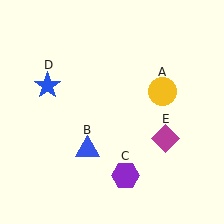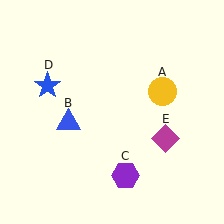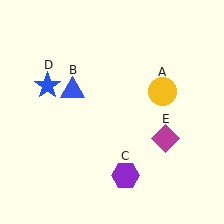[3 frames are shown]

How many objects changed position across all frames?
1 object changed position: blue triangle (object B).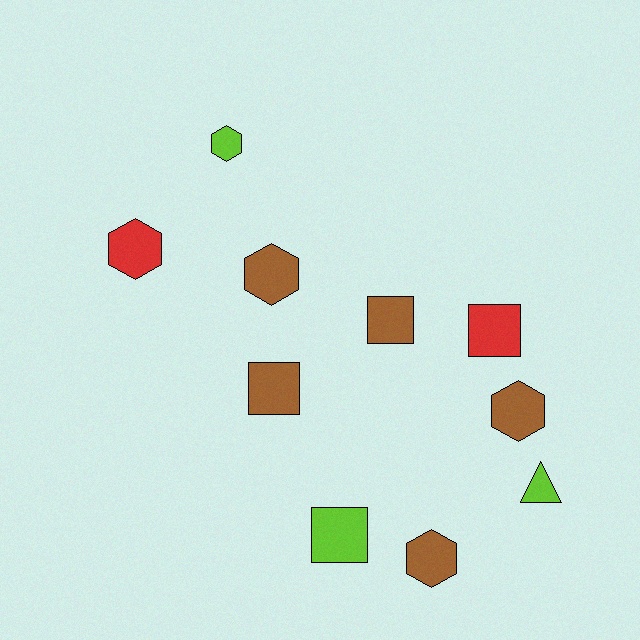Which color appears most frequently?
Brown, with 5 objects.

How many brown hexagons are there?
There are 3 brown hexagons.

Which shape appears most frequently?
Hexagon, with 5 objects.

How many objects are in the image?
There are 10 objects.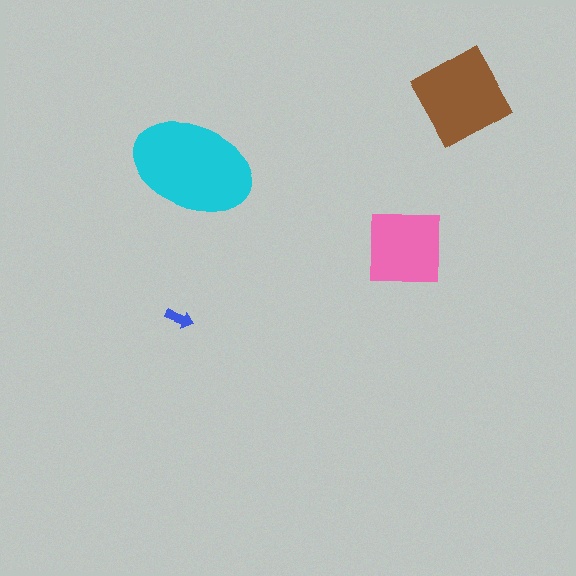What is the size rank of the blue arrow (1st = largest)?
4th.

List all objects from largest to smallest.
The cyan ellipse, the brown diamond, the pink square, the blue arrow.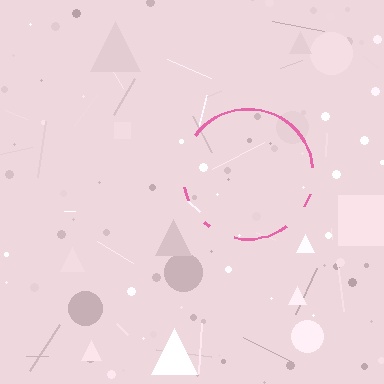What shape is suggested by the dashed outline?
The dashed outline suggests a circle.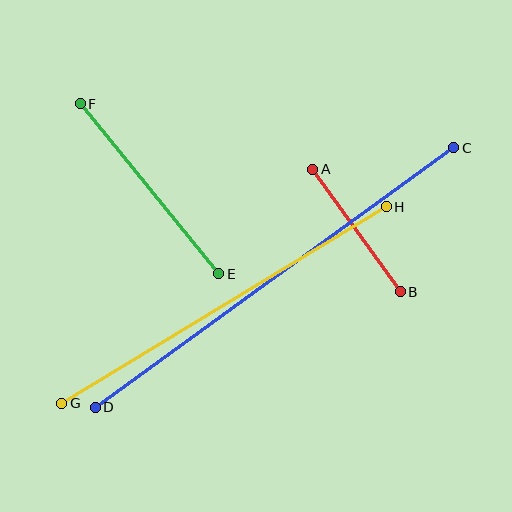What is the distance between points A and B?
The distance is approximately 151 pixels.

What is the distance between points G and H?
The distance is approximately 380 pixels.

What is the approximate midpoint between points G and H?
The midpoint is at approximately (224, 305) pixels.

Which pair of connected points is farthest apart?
Points C and D are farthest apart.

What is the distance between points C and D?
The distance is approximately 443 pixels.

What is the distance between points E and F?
The distance is approximately 219 pixels.